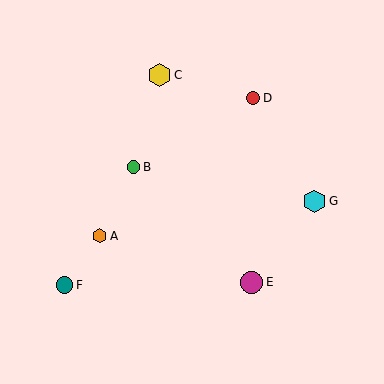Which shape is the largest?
The yellow hexagon (labeled C) is the largest.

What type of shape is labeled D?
Shape D is a red circle.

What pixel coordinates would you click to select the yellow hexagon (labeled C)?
Click at (159, 75) to select the yellow hexagon C.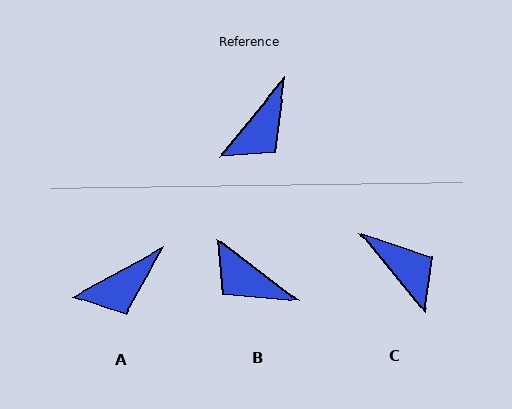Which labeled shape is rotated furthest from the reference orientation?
B, about 88 degrees away.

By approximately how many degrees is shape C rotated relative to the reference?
Approximately 78 degrees counter-clockwise.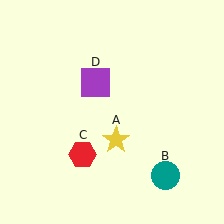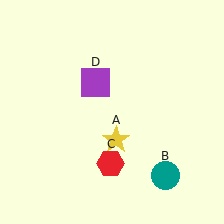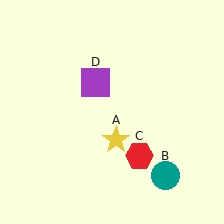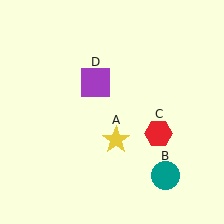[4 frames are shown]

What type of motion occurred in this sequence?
The red hexagon (object C) rotated counterclockwise around the center of the scene.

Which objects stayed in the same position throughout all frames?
Yellow star (object A) and teal circle (object B) and purple square (object D) remained stationary.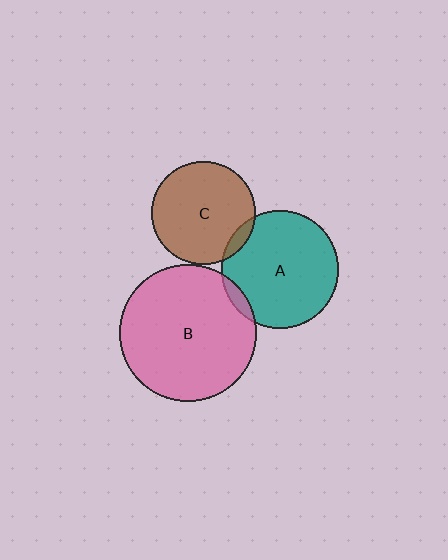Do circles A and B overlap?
Yes.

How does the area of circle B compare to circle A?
Approximately 1.4 times.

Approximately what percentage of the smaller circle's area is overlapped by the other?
Approximately 5%.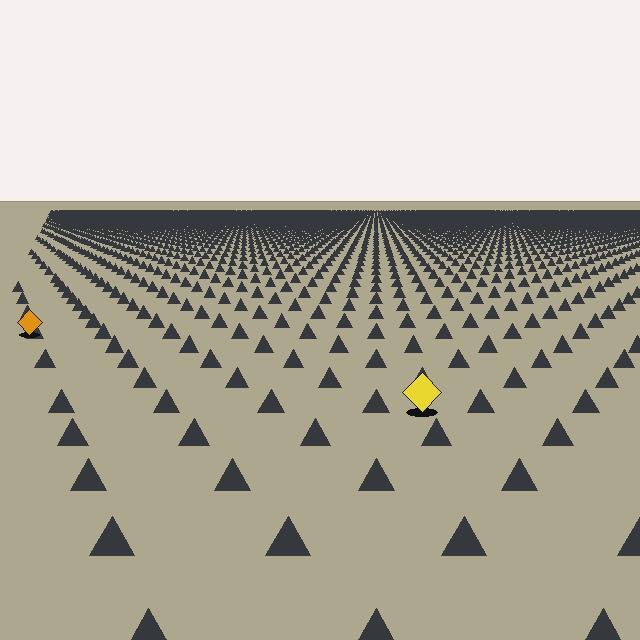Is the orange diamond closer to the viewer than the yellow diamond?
No. The yellow diamond is closer — you can tell from the texture gradient: the ground texture is coarser near it.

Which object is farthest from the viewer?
The orange diamond is farthest from the viewer. It appears smaller and the ground texture around it is denser.